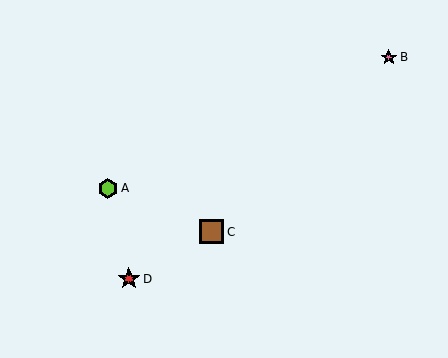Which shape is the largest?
The brown square (labeled C) is the largest.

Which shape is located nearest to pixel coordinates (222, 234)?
The brown square (labeled C) at (212, 232) is nearest to that location.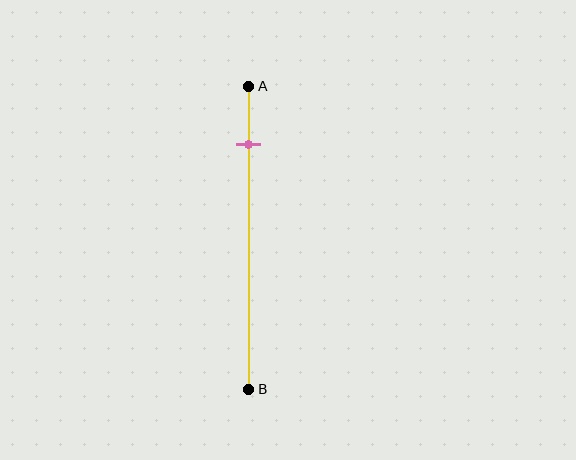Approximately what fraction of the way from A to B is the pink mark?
The pink mark is approximately 20% of the way from A to B.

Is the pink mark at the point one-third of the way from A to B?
No, the mark is at about 20% from A, not at the 33% one-third point.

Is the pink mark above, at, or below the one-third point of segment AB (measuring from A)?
The pink mark is above the one-third point of segment AB.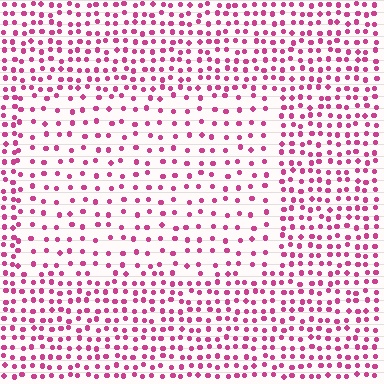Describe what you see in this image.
The image contains small magenta elements arranged at two different densities. A rectangle-shaped region is visible where the elements are less densely packed than the surrounding area.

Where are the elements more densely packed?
The elements are more densely packed outside the rectangle boundary.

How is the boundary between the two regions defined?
The boundary is defined by a change in element density (approximately 1.9x ratio). All elements are the same color, size, and shape.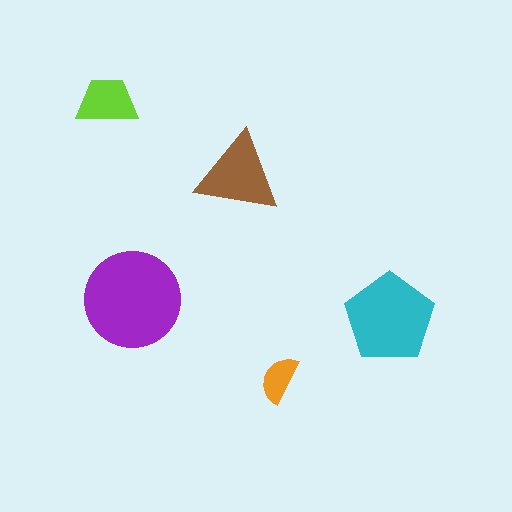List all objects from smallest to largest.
The orange semicircle, the lime trapezoid, the brown triangle, the cyan pentagon, the purple circle.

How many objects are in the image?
There are 5 objects in the image.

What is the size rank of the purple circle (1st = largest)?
1st.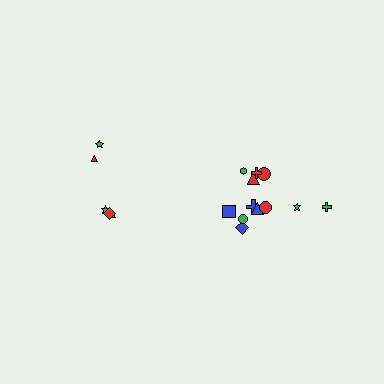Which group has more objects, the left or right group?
The right group.